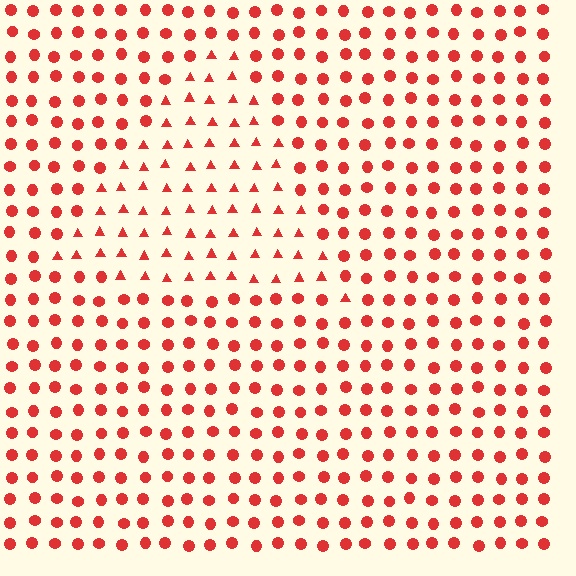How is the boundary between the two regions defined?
The boundary is defined by a change in element shape: triangles inside vs. circles outside. All elements share the same color and spacing.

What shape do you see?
I see a triangle.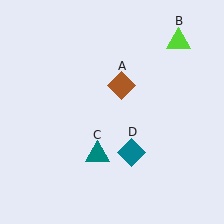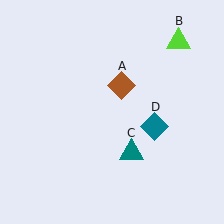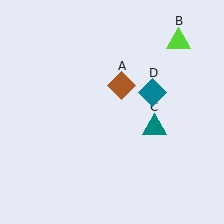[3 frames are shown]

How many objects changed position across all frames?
2 objects changed position: teal triangle (object C), teal diamond (object D).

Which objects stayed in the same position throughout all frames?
Brown diamond (object A) and lime triangle (object B) remained stationary.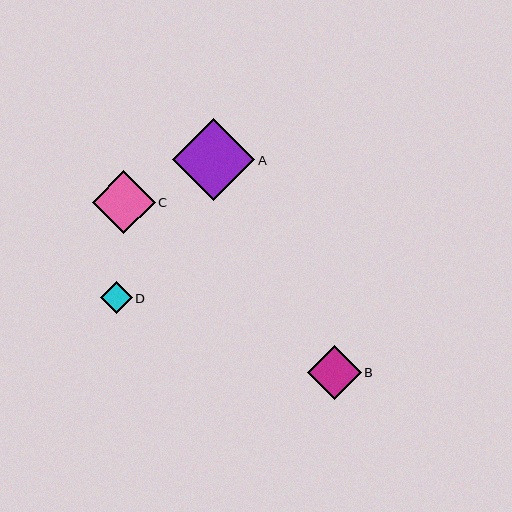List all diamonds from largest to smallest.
From largest to smallest: A, C, B, D.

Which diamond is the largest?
Diamond A is the largest with a size of approximately 82 pixels.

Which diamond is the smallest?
Diamond D is the smallest with a size of approximately 32 pixels.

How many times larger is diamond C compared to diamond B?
Diamond C is approximately 1.2 times the size of diamond B.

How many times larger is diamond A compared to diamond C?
Diamond A is approximately 1.3 times the size of diamond C.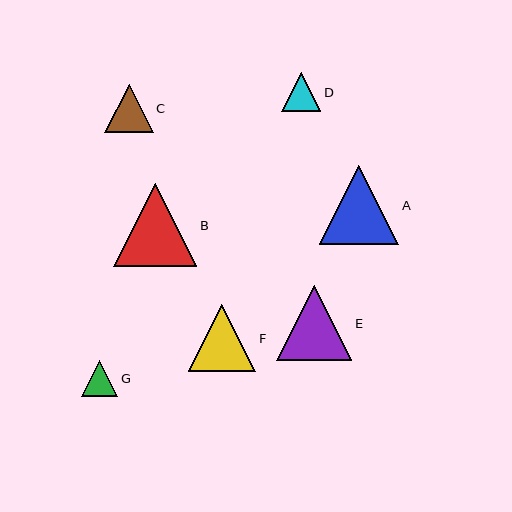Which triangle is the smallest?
Triangle G is the smallest with a size of approximately 36 pixels.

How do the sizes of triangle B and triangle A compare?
Triangle B and triangle A are approximately the same size.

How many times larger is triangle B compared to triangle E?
Triangle B is approximately 1.1 times the size of triangle E.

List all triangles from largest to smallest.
From largest to smallest: B, A, E, F, C, D, G.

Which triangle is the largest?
Triangle B is the largest with a size of approximately 84 pixels.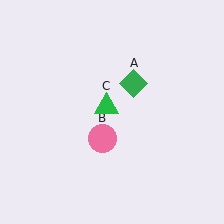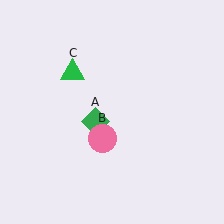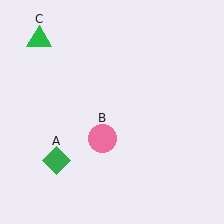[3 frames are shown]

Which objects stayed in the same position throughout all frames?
Pink circle (object B) remained stationary.